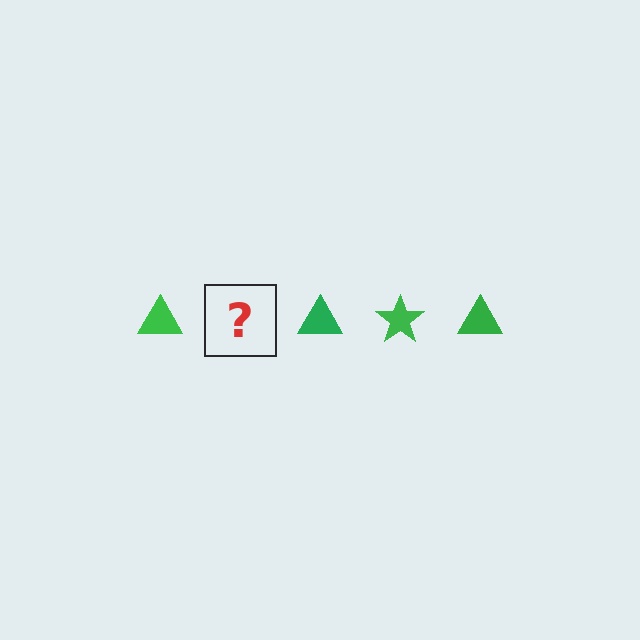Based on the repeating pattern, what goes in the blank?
The blank should be a green star.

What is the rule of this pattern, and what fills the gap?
The rule is that the pattern cycles through triangle, star shapes in green. The gap should be filled with a green star.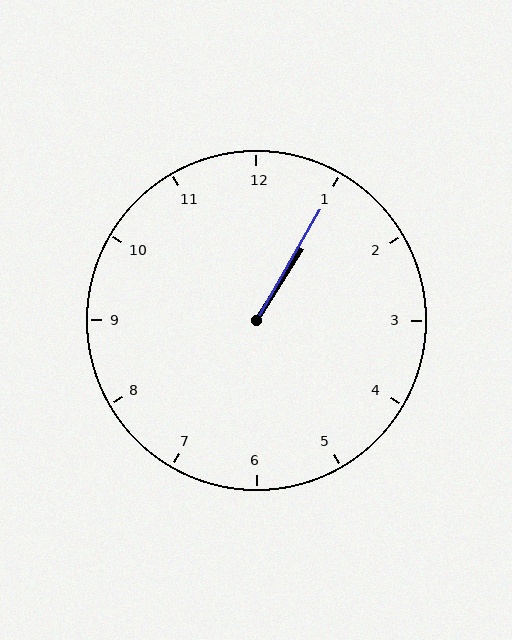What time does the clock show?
1:05.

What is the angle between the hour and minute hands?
Approximately 2 degrees.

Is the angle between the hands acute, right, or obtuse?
It is acute.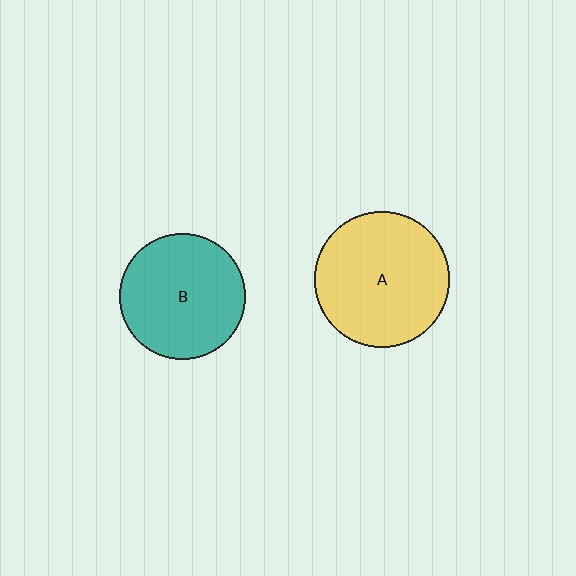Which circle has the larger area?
Circle A (yellow).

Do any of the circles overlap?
No, none of the circles overlap.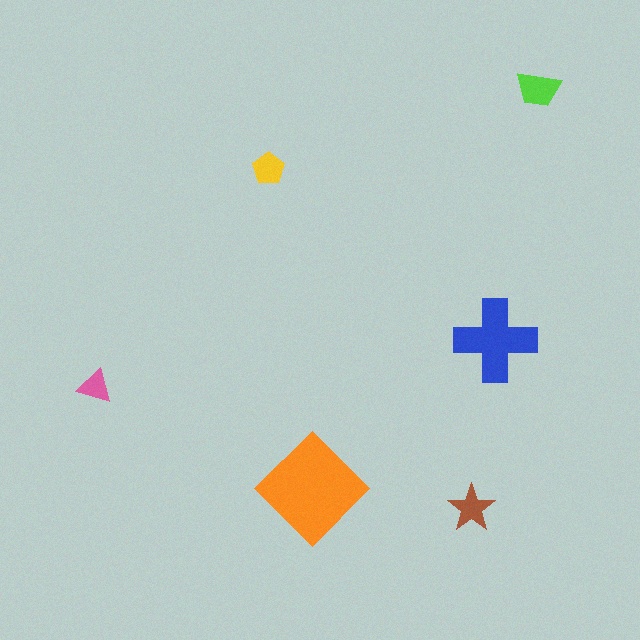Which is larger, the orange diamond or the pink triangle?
The orange diamond.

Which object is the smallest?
The pink triangle.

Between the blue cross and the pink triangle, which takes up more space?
The blue cross.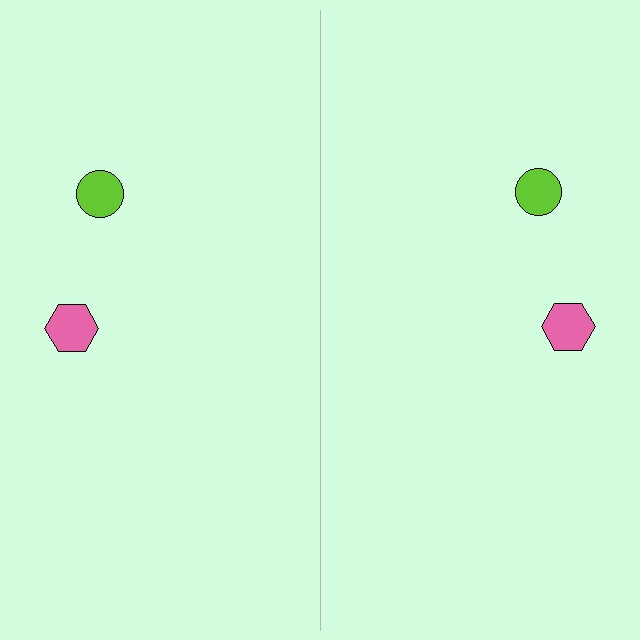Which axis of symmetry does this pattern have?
The pattern has a vertical axis of symmetry running through the center of the image.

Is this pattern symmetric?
Yes, this pattern has bilateral (reflection) symmetry.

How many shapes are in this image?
There are 4 shapes in this image.